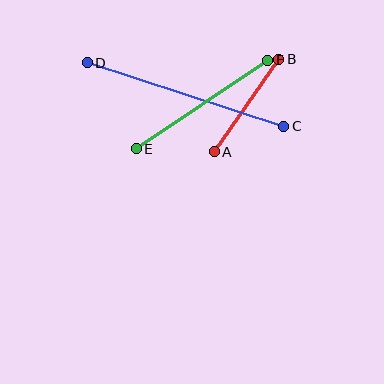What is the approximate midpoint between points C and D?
The midpoint is at approximately (185, 95) pixels.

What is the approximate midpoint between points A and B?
The midpoint is at approximately (247, 106) pixels.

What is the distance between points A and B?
The distance is approximately 113 pixels.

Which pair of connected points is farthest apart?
Points C and D are farthest apart.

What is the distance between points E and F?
The distance is approximately 159 pixels.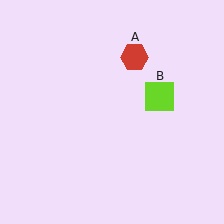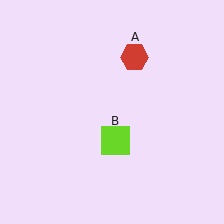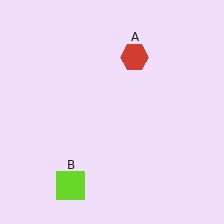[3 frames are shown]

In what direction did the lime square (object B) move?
The lime square (object B) moved down and to the left.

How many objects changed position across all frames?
1 object changed position: lime square (object B).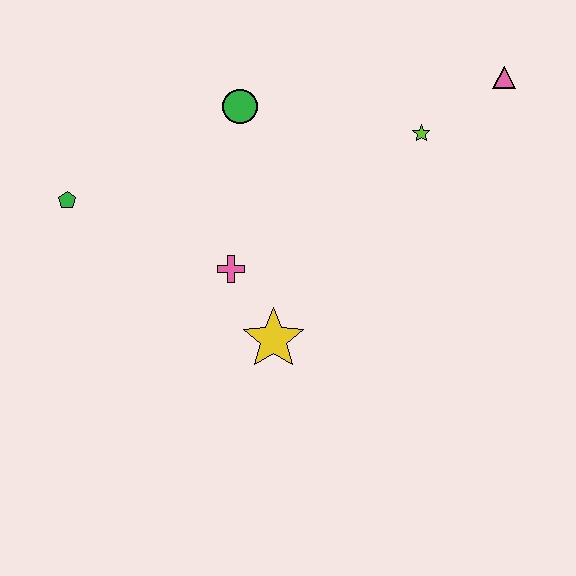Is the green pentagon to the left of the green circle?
Yes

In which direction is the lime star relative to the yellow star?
The lime star is above the yellow star.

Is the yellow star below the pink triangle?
Yes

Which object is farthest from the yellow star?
The pink triangle is farthest from the yellow star.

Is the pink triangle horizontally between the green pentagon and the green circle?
No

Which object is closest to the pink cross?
The yellow star is closest to the pink cross.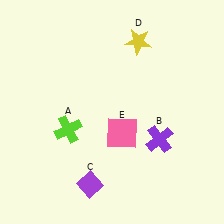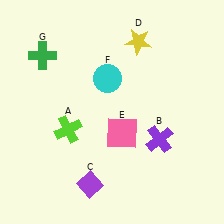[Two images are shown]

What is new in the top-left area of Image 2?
A green cross (G) was added in the top-left area of Image 2.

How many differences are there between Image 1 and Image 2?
There are 2 differences between the two images.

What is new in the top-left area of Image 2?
A cyan circle (F) was added in the top-left area of Image 2.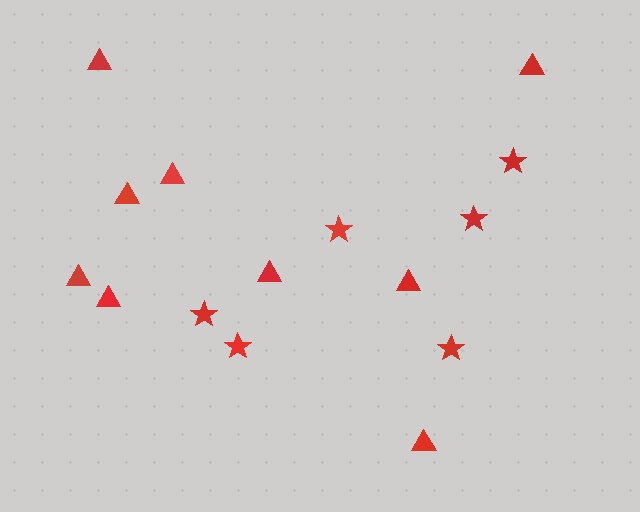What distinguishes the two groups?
There are 2 groups: one group of triangles (9) and one group of stars (6).